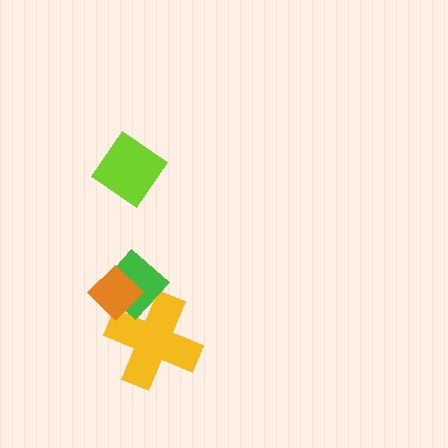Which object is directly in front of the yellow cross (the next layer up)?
The green diamond is directly in front of the yellow cross.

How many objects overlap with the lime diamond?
0 objects overlap with the lime diamond.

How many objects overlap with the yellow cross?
2 objects overlap with the yellow cross.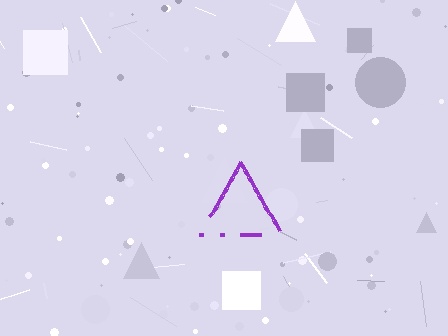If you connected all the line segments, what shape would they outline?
They would outline a triangle.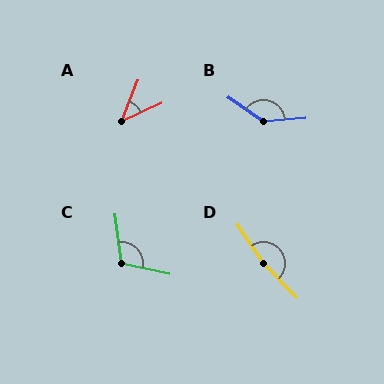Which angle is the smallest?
A, at approximately 44 degrees.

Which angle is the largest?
D, at approximately 170 degrees.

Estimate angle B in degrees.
Approximately 140 degrees.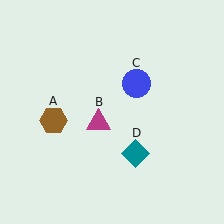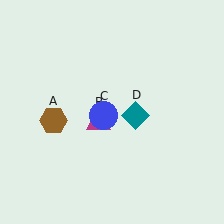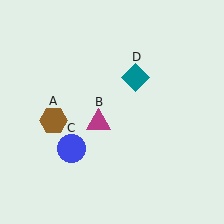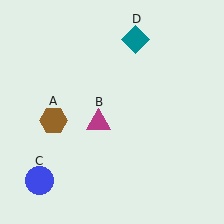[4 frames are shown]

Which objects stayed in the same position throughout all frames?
Brown hexagon (object A) and magenta triangle (object B) remained stationary.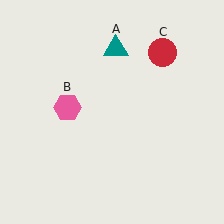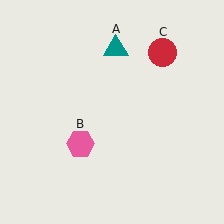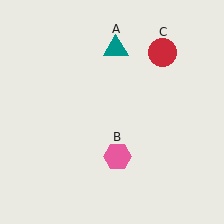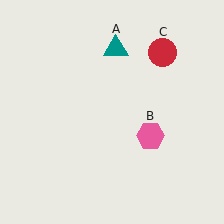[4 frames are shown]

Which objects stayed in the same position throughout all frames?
Teal triangle (object A) and red circle (object C) remained stationary.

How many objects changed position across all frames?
1 object changed position: pink hexagon (object B).